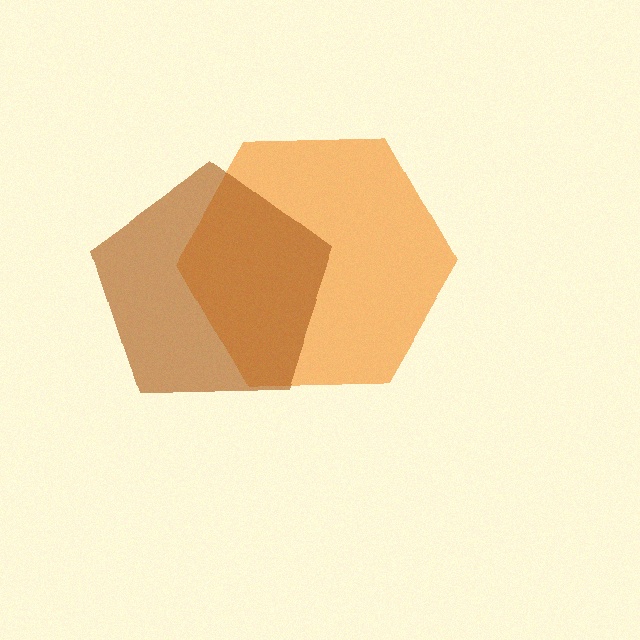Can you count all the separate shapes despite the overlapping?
Yes, there are 2 separate shapes.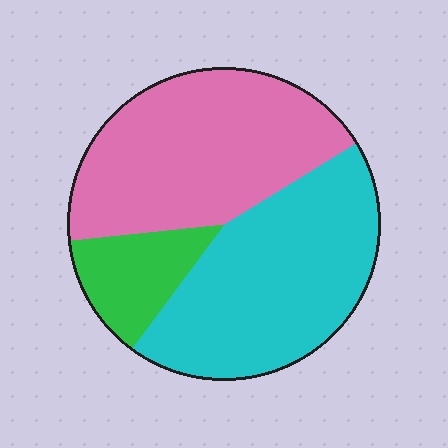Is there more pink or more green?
Pink.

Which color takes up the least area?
Green, at roughly 15%.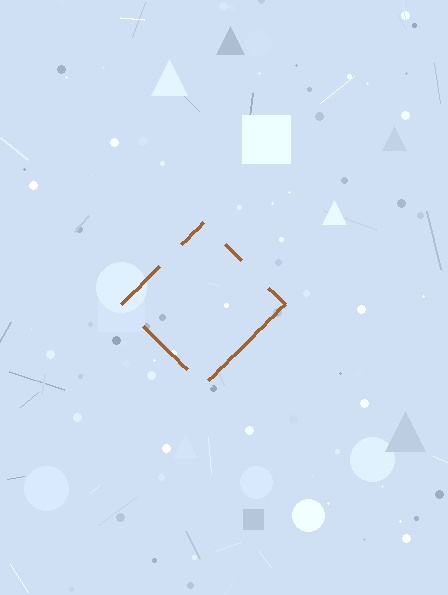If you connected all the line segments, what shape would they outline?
They would outline a diamond.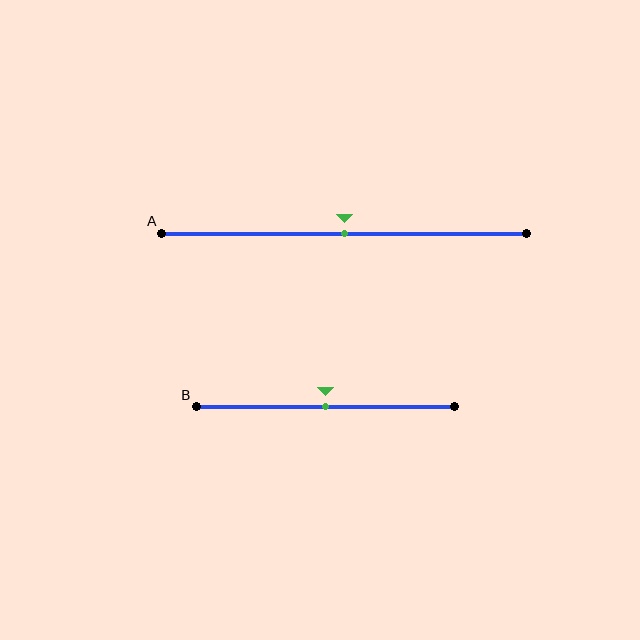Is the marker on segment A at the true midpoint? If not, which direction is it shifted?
Yes, the marker on segment A is at the true midpoint.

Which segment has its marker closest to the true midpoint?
Segment A has its marker closest to the true midpoint.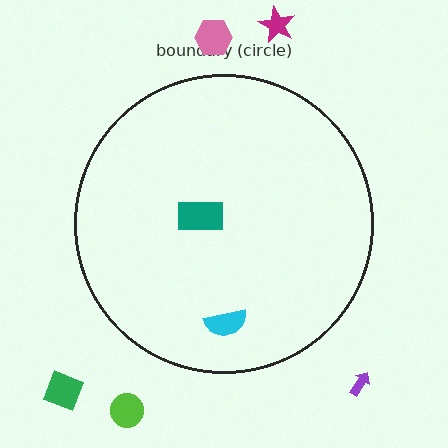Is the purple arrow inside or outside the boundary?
Outside.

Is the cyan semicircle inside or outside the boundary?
Inside.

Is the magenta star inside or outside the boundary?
Outside.